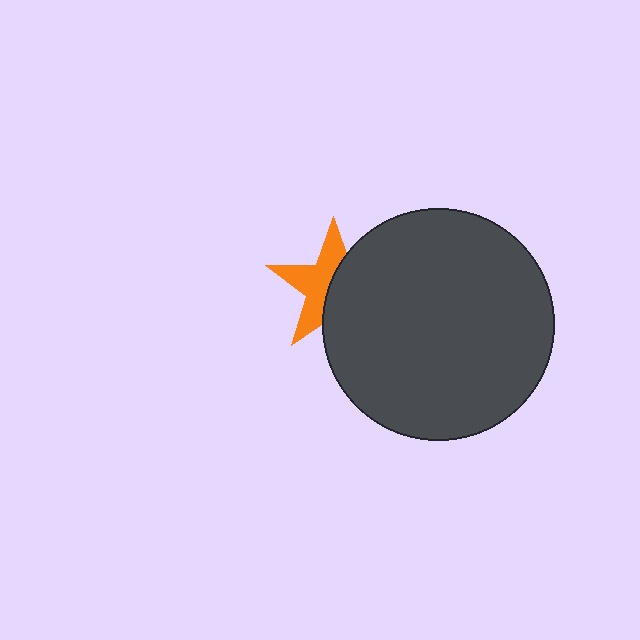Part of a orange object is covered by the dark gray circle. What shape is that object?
It is a star.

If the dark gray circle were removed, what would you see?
You would see the complete orange star.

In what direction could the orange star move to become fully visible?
The orange star could move left. That would shift it out from behind the dark gray circle entirely.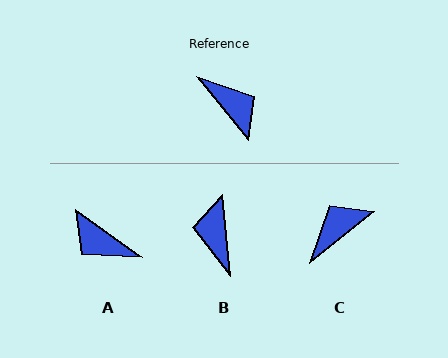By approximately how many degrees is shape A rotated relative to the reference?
Approximately 165 degrees clockwise.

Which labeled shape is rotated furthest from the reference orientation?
A, about 165 degrees away.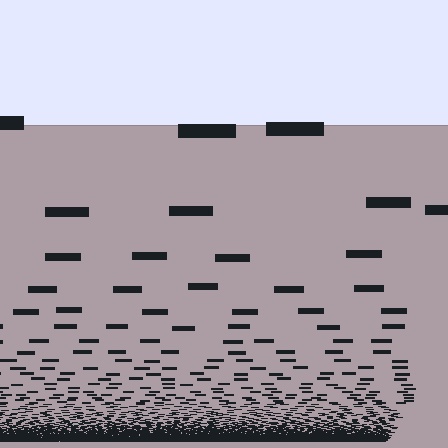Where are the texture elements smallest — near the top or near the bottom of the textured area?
Near the bottom.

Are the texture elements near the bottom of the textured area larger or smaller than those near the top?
Smaller. The gradient is inverted — elements near the bottom are smaller and denser.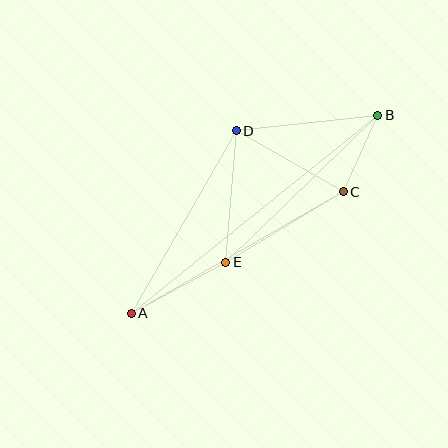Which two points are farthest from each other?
Points A and B are farthest from each other.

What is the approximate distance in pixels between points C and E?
The distance between C and E is approximately 137 pixels.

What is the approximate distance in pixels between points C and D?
The distance between C and D is approximately 123 pixels.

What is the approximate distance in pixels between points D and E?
The distance between D and E is approximately 132 pixels.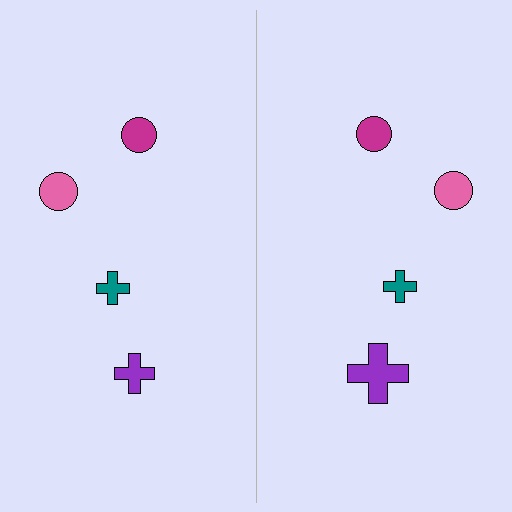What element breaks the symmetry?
The purple cross on the right side has a different size than its mirror counterpart.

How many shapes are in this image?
There are 8 shapes in this image.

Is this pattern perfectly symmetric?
No, the pattern is not perfectly symmetric. The purple cross on the right side has a different size than its mirror counterpart.